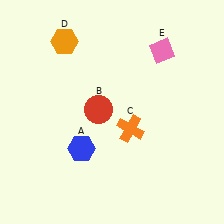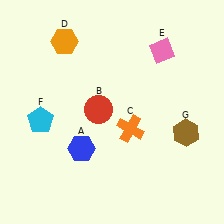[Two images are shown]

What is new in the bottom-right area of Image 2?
A brown hexagon (G) was added in the bottom-right area of Image 2.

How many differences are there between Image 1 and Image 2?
There are 2 differences between the two images.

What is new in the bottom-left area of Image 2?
A cyan pentagon (F) was added in the bottom-left area of Image 2.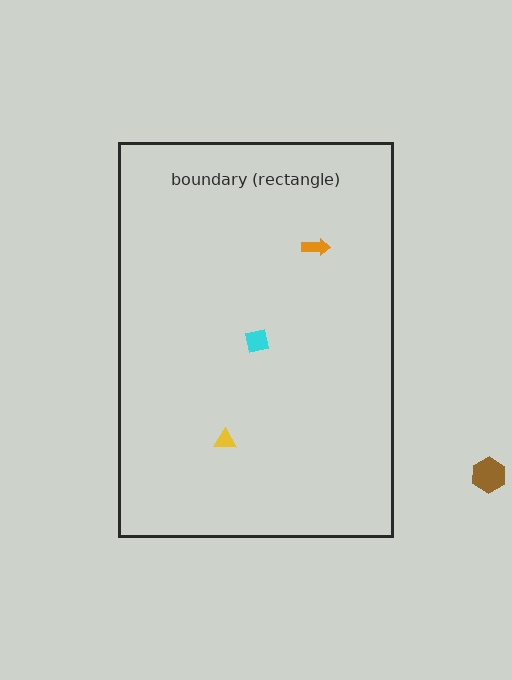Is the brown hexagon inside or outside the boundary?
Outside.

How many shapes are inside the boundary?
3 inside, 1 outside.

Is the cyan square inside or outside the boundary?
Inside.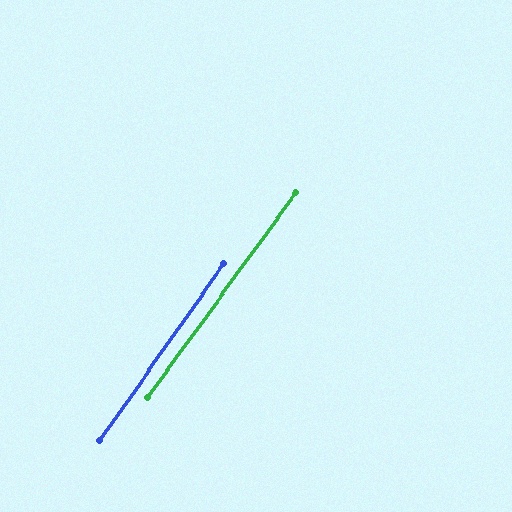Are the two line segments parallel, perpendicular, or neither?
Parallel — their directions differ by only 1.0°.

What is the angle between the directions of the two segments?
Approximately 1 degree.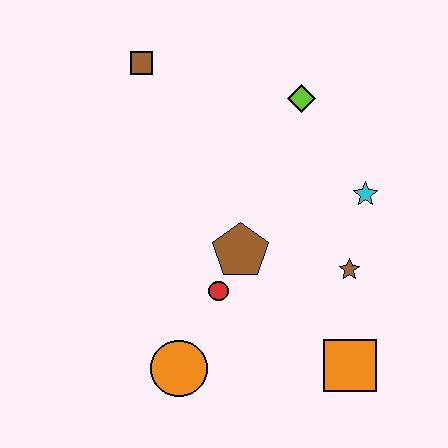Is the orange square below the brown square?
Yes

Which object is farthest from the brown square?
The orange square is farthest from the brown square.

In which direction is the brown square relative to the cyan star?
The brown square is to the left of the cyan star.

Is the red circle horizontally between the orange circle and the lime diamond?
Yes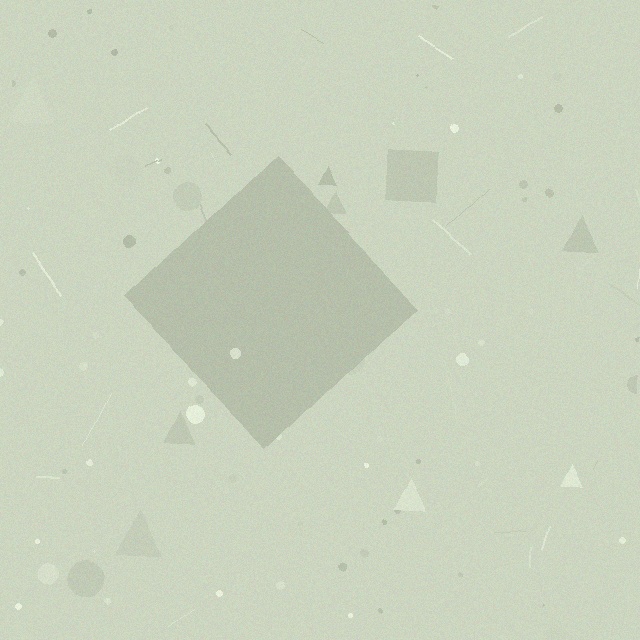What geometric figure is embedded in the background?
A diamond is embedded in the background.